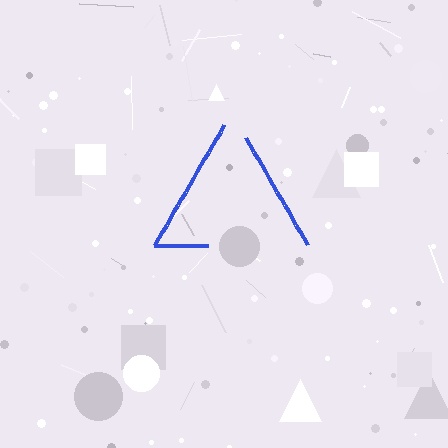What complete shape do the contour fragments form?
The contour fragments form a triangle.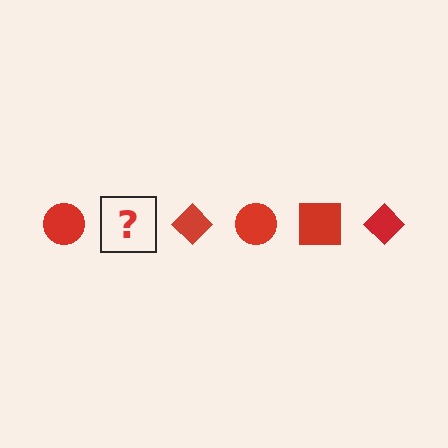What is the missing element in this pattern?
The missing element is a red square.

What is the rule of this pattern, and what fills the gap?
The rule is that the pattern cycles through circle, square, diamond shapes in red. The gap should be filled with a red square.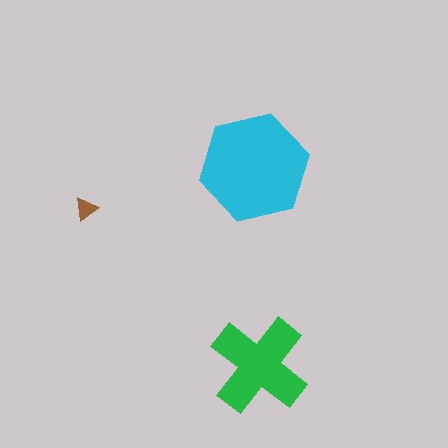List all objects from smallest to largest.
The brown triangle, the green cross, the cyan hexagon.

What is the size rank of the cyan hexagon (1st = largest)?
1st.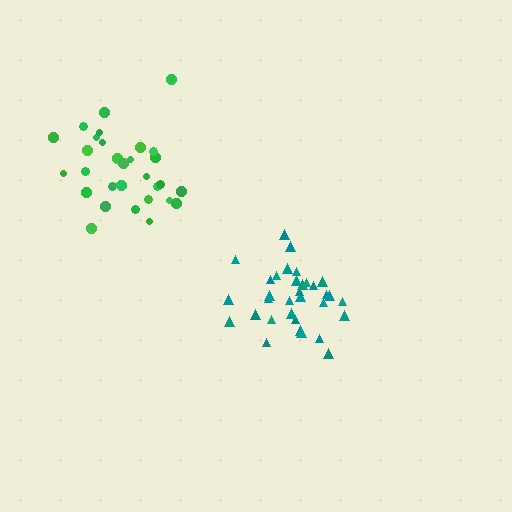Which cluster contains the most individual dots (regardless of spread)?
Teal (34).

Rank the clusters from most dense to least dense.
teal, green.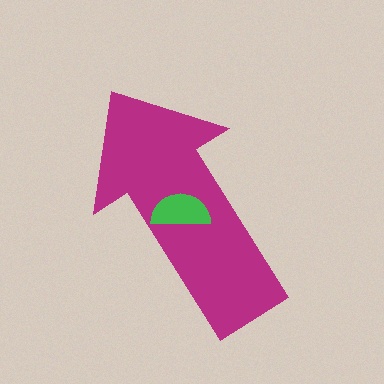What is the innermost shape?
The green semicircle.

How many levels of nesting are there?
2.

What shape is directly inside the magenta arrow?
The green semicircle.